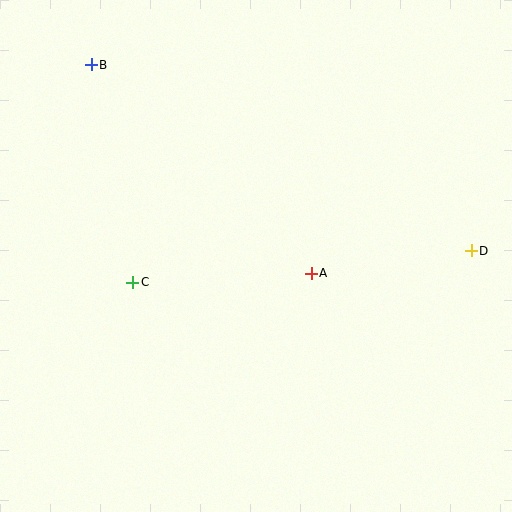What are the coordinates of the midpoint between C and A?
The midpoint between C and A is at (222, 278).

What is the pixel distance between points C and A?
The distance between C and A is 179 pixels.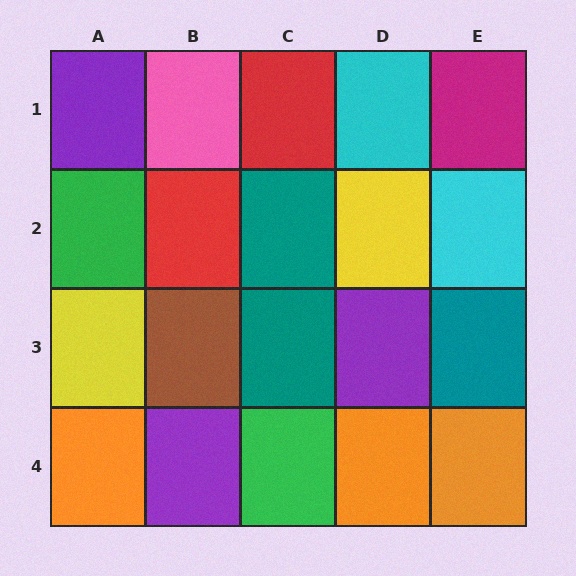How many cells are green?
2 cells are green.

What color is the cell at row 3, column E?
Teal.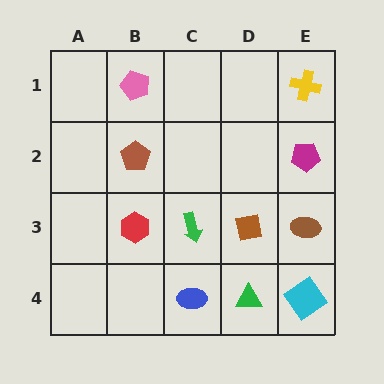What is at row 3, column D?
A brown square.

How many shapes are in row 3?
4 shapes.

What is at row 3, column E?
A brown ellipse.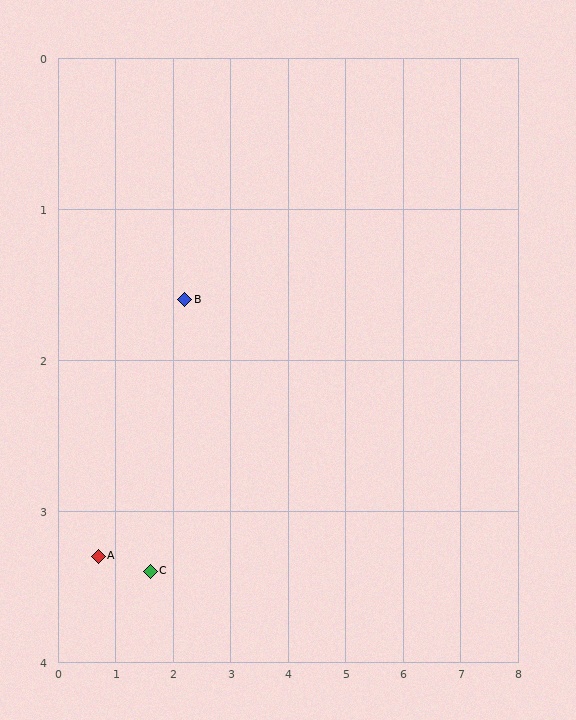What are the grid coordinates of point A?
Point A is at approximately (0.7, 3.3).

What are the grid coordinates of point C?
Point C is at approximately (1.6, 3.4).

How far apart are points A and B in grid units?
Points A and B are about 2.3 grid units apart.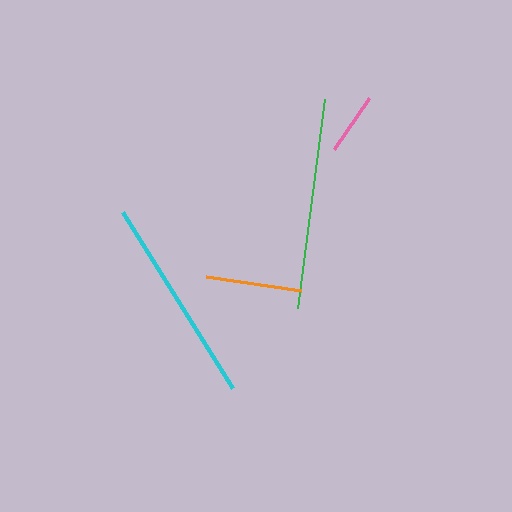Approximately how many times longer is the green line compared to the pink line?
The green line is approximately 3.4 times the length of the pink line.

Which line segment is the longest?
The green line is the longest at approximately 211 pixels.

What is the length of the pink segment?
The pink segment is approximately 62 pixels long.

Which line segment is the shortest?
The pink line is the shortest at approximately 62 pixels.